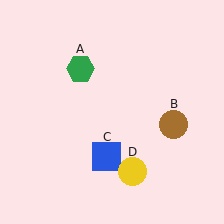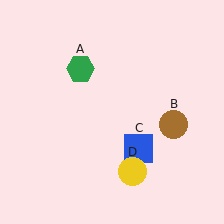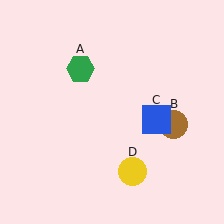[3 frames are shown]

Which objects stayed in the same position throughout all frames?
Green hexagon (object A) and brown circle (object B) and yellow circle (object D) remained stationary.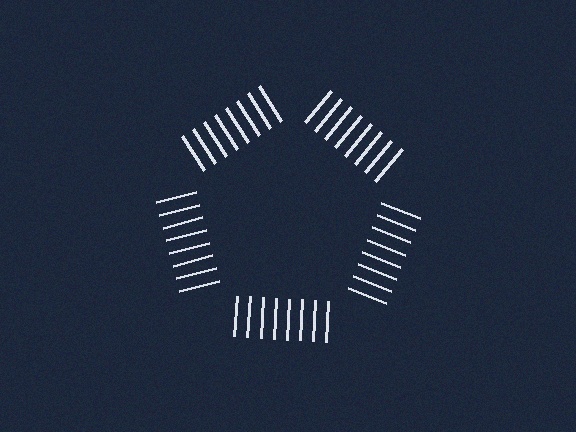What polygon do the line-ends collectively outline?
An illusory pentagon — the line segments terminate on its edges but no continuous stroke is drawn.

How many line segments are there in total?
40 — 8 along each of the 5 edges.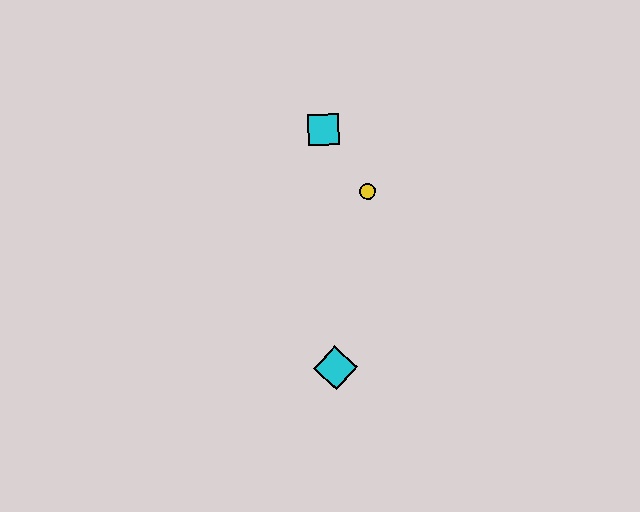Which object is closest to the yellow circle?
The cyan square is closest to the yellow circle.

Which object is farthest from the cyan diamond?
The cyan square is farthest from the cyan diamond.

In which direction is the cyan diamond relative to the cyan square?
The cyan diamond is below the cyan square.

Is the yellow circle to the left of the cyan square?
No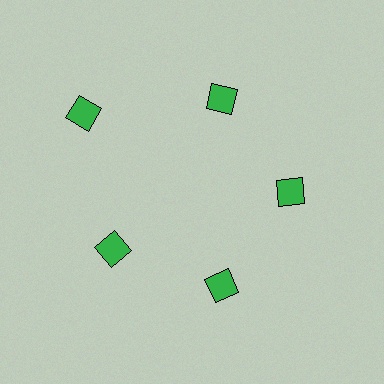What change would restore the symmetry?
The symmetry would be restored by moving it inward, back onto the ring so that all 5 diamonds sit at equal angles and equal distance from the center.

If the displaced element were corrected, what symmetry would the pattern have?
It would have 5-fold rotational symmetry — the pattern would map onto itself every 72 degrees.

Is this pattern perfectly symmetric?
No. The 5 green diamonds are arranged in a ring, but one element near the 10 o'clock position is pushed outward from the center, breaking the 5-fold rotational symmetry.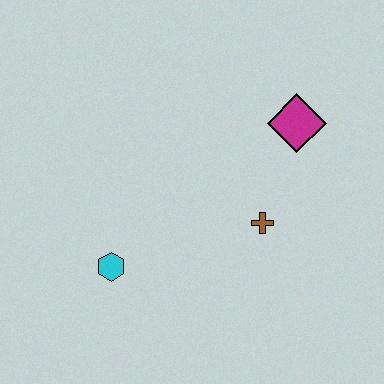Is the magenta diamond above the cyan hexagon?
Yes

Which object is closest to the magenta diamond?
The brown cross is closest to the magenta diamond.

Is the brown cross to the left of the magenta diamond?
Yes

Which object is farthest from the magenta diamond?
The cyan hexagon is farthest from the magenta diamond.